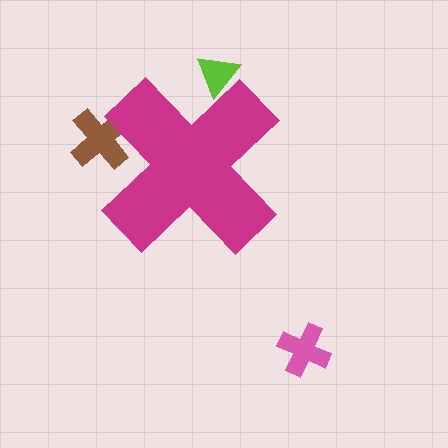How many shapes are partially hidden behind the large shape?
2 shapes are partially hidden.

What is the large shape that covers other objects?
A magenta cross.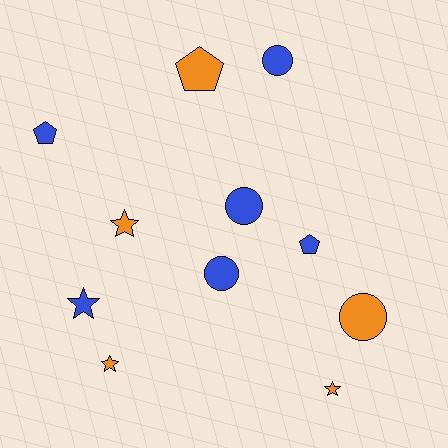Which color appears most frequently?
Blue, with 6 objects.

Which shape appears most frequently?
Star, with 4 objects.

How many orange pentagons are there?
There is 1 orange pentagon.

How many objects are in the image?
There are 11 objects.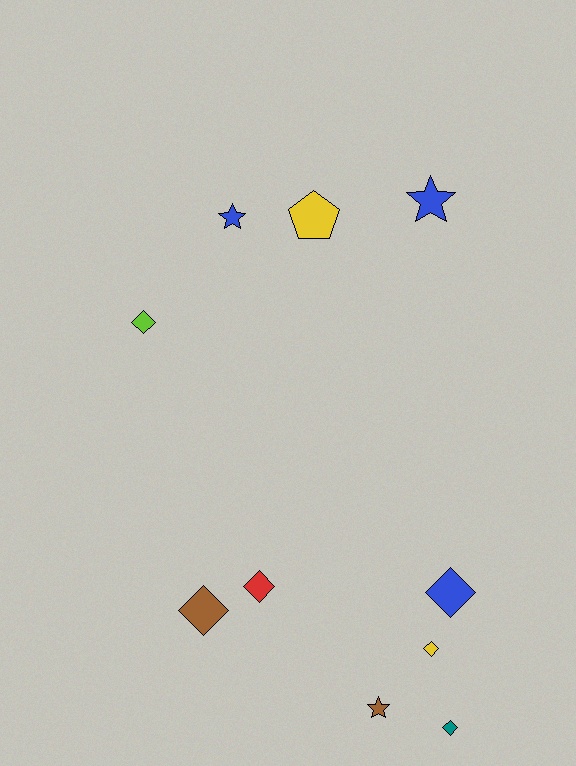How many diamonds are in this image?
There are 6 diamonds.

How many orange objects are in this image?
There are no orange objects.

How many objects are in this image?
There are 10 objects.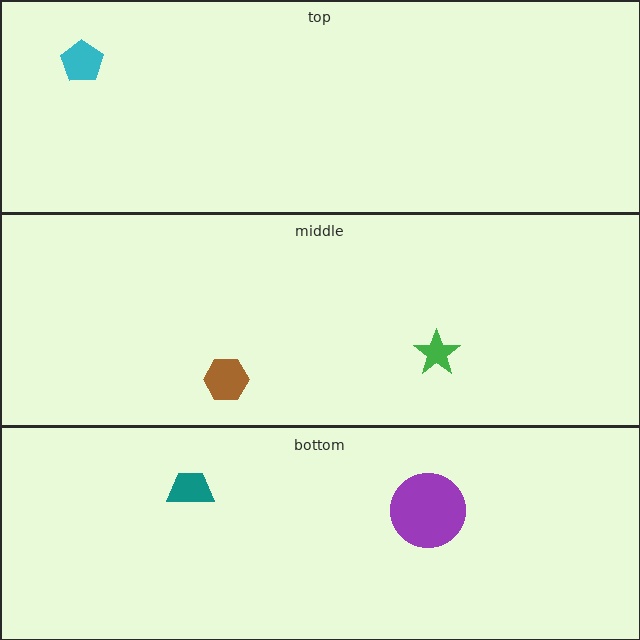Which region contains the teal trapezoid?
The bottom region.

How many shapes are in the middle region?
2.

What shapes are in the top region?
The cyan pentagon.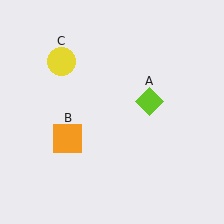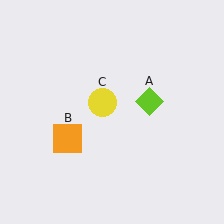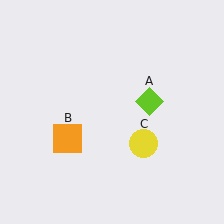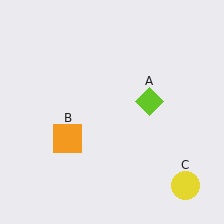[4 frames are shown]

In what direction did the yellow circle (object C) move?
The yellow circle (object C) moved down and to the right.